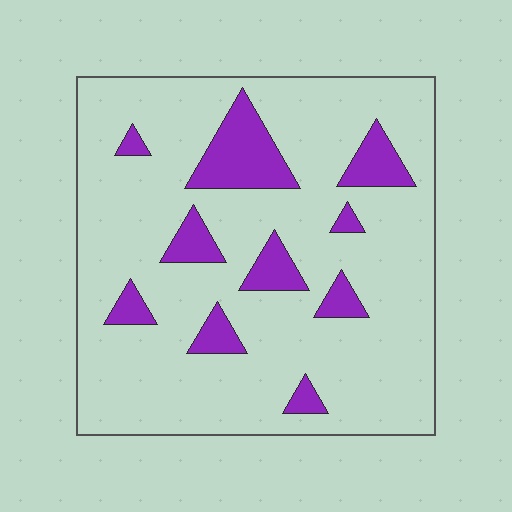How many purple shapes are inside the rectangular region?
10.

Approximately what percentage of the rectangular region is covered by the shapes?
Approximately 15%.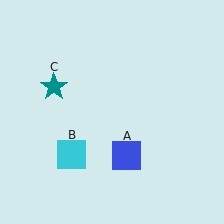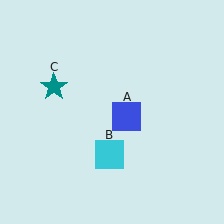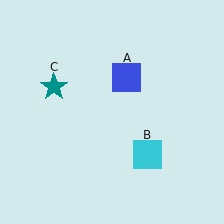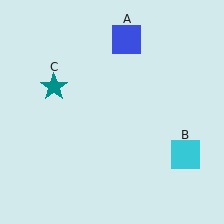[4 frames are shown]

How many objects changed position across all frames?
2 objects changed position: blue square (object A), cyan square (object B).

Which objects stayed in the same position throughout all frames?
Teal star (object C) remained stationary.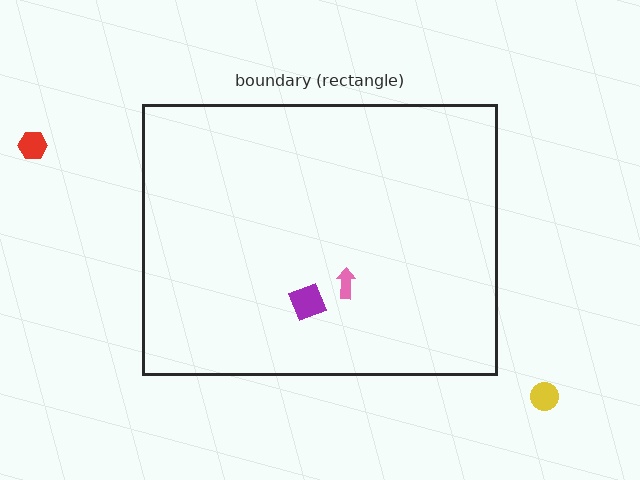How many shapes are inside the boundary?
2 inside, 2 outside.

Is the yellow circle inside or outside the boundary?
Outside.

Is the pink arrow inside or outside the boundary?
Inside.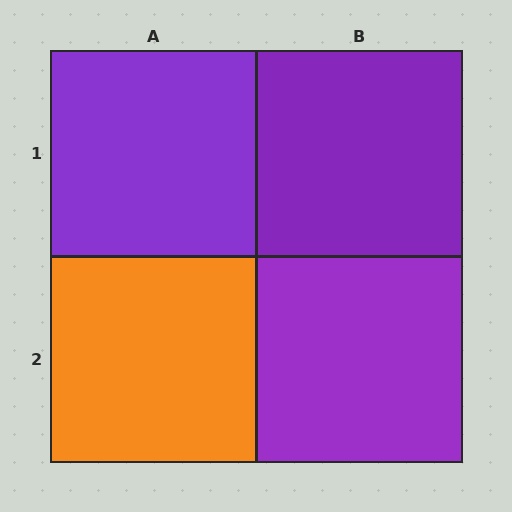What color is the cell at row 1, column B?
Purple.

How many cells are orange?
1 cell is orange.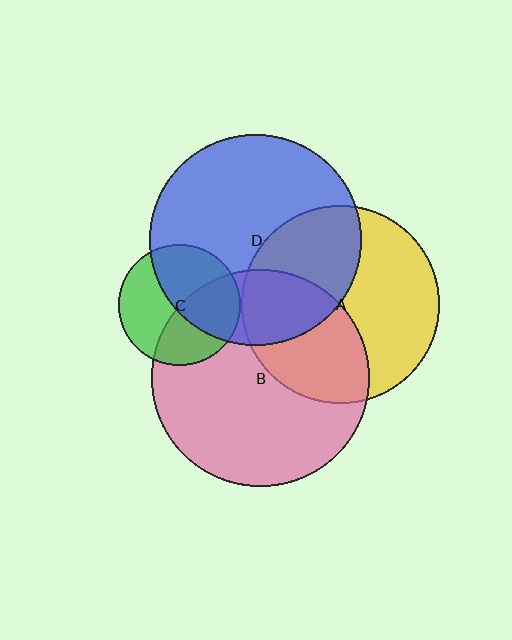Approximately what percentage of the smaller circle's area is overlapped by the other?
Approximately 50%.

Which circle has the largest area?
Circle B (pink).